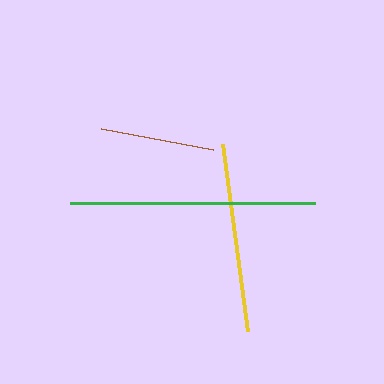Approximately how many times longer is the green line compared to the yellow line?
The green line is approximately 1.3 times the length of the yellow line.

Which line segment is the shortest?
The brown line is the shortest at approximately 114 pixels.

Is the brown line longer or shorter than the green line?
The green line is longer than the brown line.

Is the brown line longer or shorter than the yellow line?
The yellow line is longer than the brown line.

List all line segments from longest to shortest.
From longest to shortest: green, yellow, brown.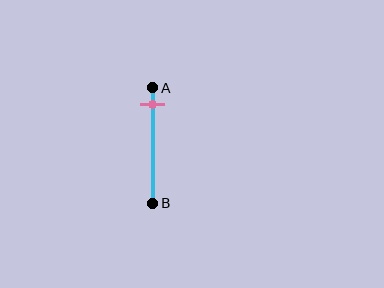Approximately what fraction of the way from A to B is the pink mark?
The pink mark is approximately 15% of the way from A to B.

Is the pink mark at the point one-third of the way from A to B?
No, the mark is at about 15% from A, not at the 33% one-third point.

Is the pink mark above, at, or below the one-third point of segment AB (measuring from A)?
The pink mark is above the one-third point of segment AB.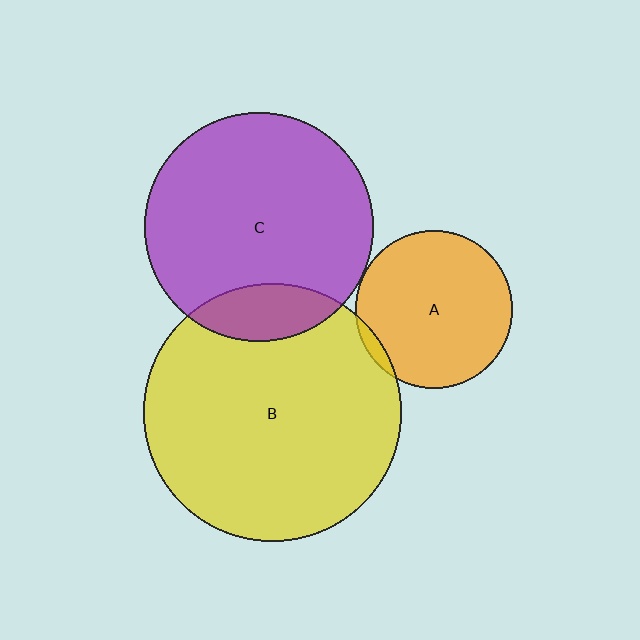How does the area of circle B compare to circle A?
Approximately 2.7 times.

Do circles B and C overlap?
Yes.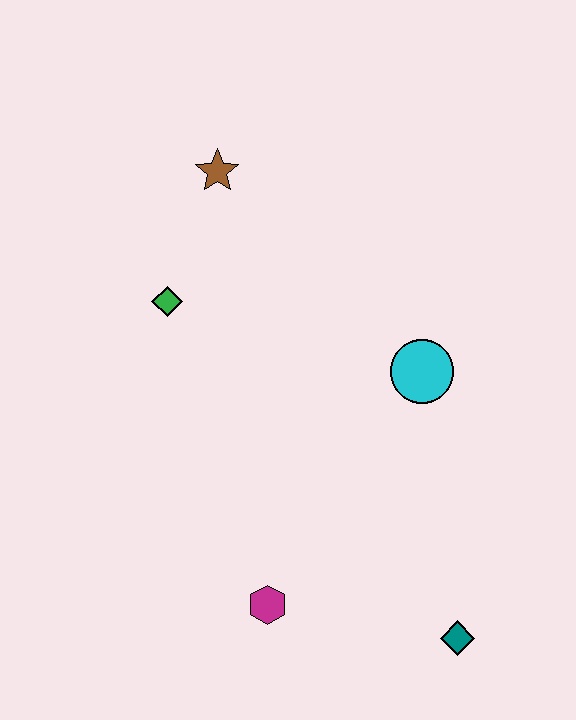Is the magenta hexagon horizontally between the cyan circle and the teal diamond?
No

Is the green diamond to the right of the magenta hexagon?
No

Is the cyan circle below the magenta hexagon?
No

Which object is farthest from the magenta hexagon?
The brown star is farthest from the magenta hexagon.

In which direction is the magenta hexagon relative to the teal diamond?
The magenta hexagon is to the left of the teal diamond.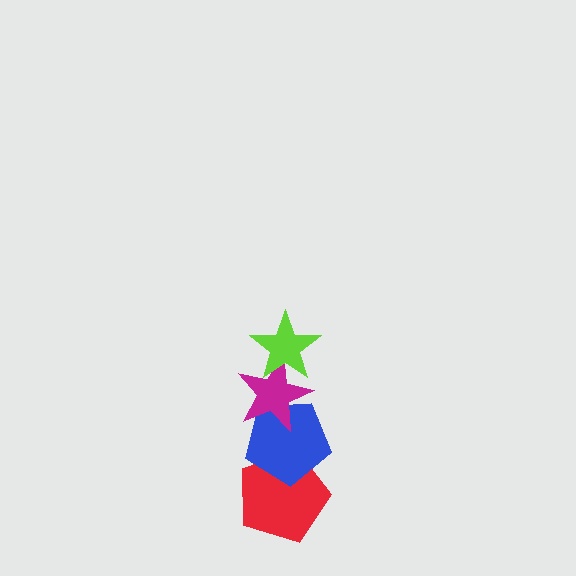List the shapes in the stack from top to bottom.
From top to bottom: the lime star, the magenta star, the blue pentagon, the red pentagon.